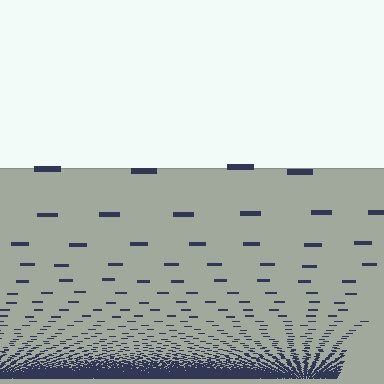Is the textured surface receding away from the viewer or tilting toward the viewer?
The surface appears to tilt toward the viewer. Texture elements get larger and sparser toward the top.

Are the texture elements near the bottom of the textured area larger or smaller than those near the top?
Smaller. The gradient is inverted — elements near the bottom are smaller and denser.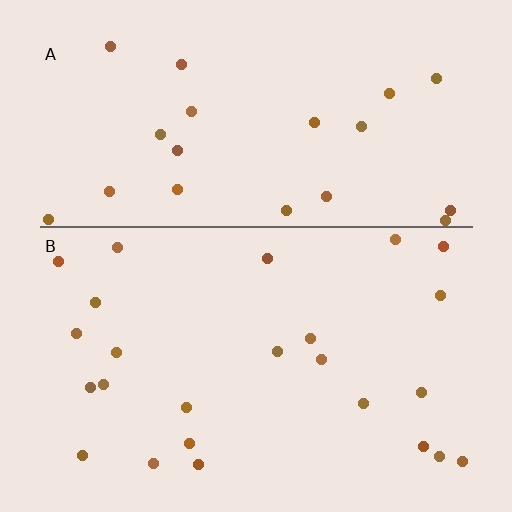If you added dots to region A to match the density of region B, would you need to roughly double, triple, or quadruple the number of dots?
Approximately double.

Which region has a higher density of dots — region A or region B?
B (the bottom).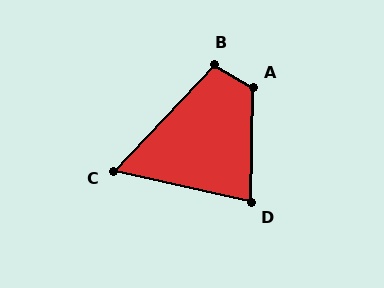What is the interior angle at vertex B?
Approximately 101 degrees (obtuse).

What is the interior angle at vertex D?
Approximately 79 degrees (acute).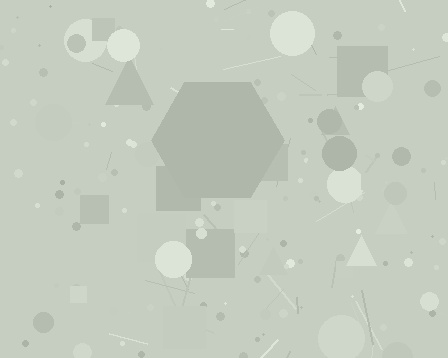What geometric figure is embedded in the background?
A hexagon is embedded in the background.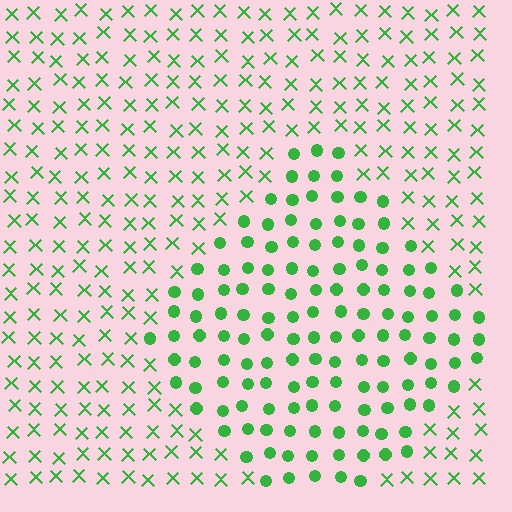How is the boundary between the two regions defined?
The boundary is defined by a change in element shape: circles inside vs. X marks outside. All elements share the same color and spacing.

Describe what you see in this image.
The image is filled with small green elements arranged in a uniform grid. A diamond-shaped region contains circles, while the surrounding area contains X marks. The boundary is defined purely by the change in element shape.